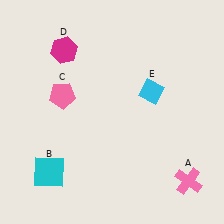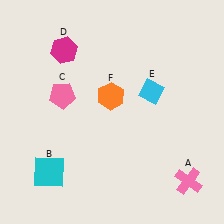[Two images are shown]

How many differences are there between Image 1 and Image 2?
There is 1 difference between the two images.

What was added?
An orange hexagon (F) was added in Image 2.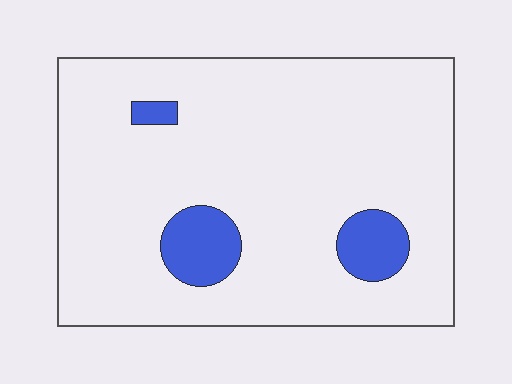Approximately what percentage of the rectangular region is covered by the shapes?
Approximately 10%.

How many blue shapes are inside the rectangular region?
3.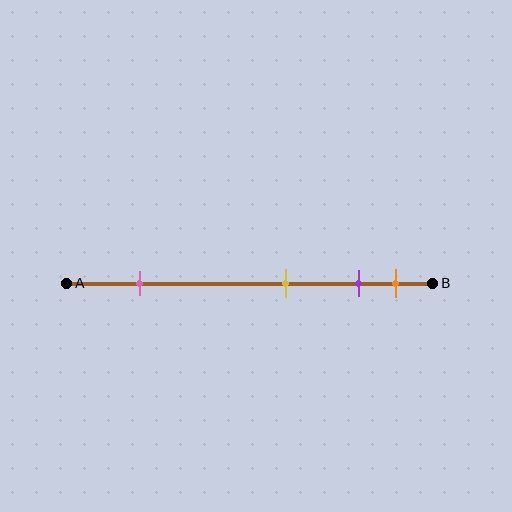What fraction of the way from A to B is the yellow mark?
The yellow mark is approximately 60% (0.6) of the way from A to B.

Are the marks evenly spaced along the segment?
No, the marks are not evenly spaced.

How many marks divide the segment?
There are 4 marks dividing the segment.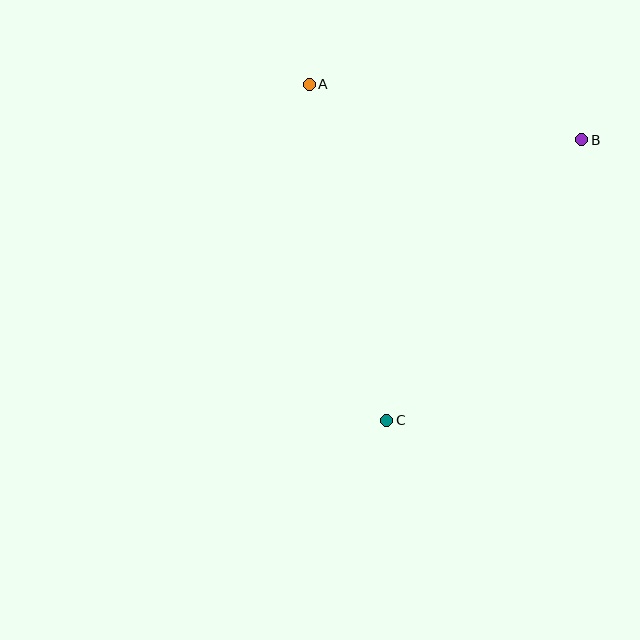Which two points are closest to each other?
Points A and B are closest to each other.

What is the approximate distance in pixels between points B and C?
The distance between B and C is approximately 342 pixels.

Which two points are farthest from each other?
Points A and C are farthest from each other.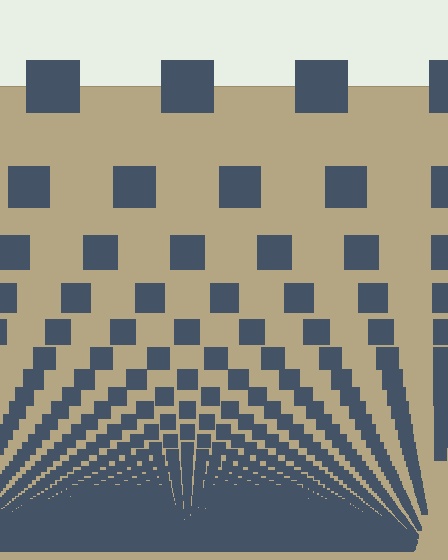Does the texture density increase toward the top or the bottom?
Density increases toward the bottom.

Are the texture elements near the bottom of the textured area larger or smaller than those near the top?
Smaller. The gradient is inverted — elements near the bottom are smaller and denser.